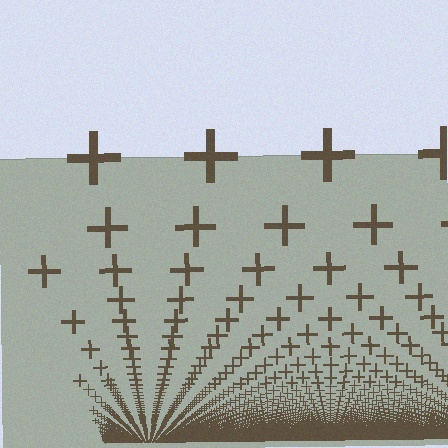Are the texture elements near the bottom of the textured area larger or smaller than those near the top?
Smaller. The gradient is inverted — elements near the bottom are smaller and denser.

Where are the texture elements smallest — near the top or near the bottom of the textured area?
Near the bottom.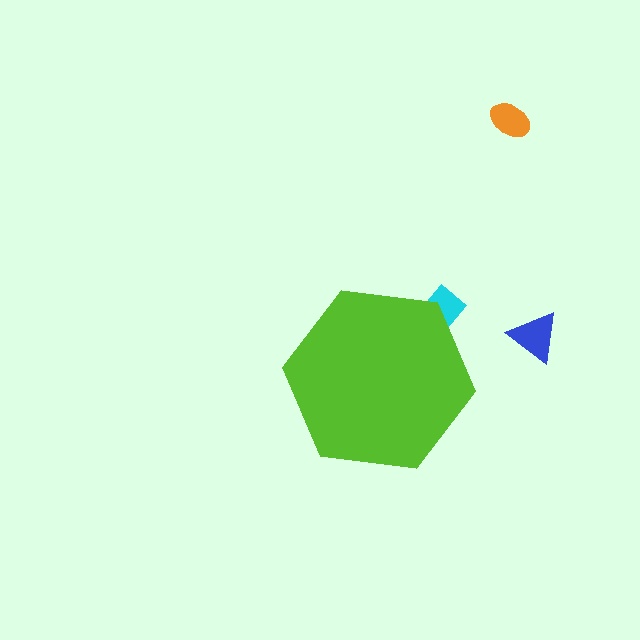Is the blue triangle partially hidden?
No, the blue triangle is fully visible.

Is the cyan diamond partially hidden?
Yes, the cyan diamond is partially hidden behind the lime hexagon.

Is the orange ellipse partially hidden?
No, the orange ellipse is fully visible.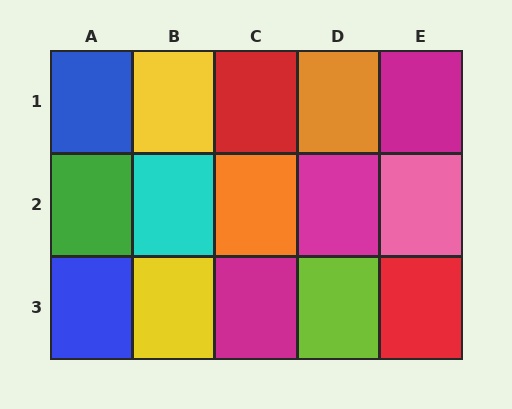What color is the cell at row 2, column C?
Orange.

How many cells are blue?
2 cells are blue.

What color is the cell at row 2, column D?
Magenta.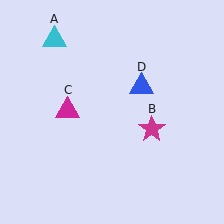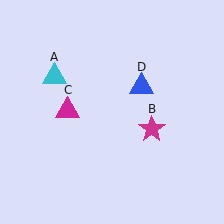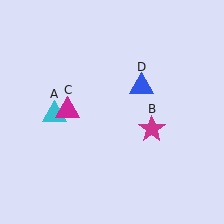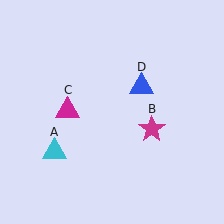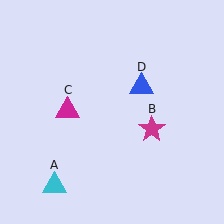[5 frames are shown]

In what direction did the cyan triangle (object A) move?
The cyan triangle (object A) moved down.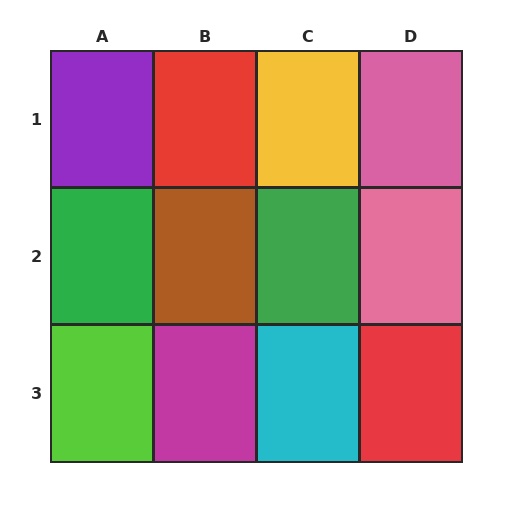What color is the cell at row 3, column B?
Magenta.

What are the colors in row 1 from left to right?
Purple, red, yellow, pink.